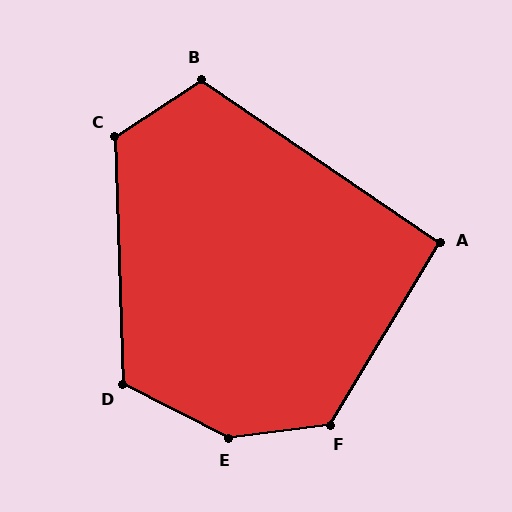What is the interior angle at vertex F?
Approximately 129 degrees (obtuse).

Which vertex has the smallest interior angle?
A, at approximately 93 degrees.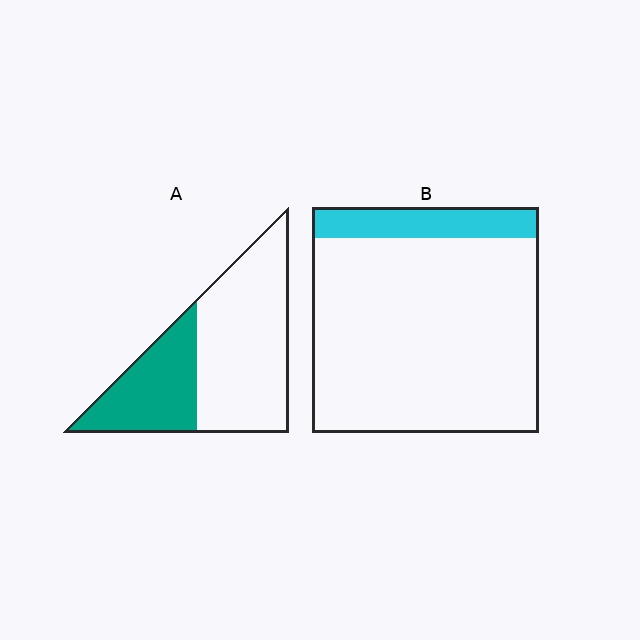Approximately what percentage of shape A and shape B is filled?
A is approximately 35% and B is approximately 15%.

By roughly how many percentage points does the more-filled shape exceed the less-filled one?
By roughly 20 percentage points (A over B).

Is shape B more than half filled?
No.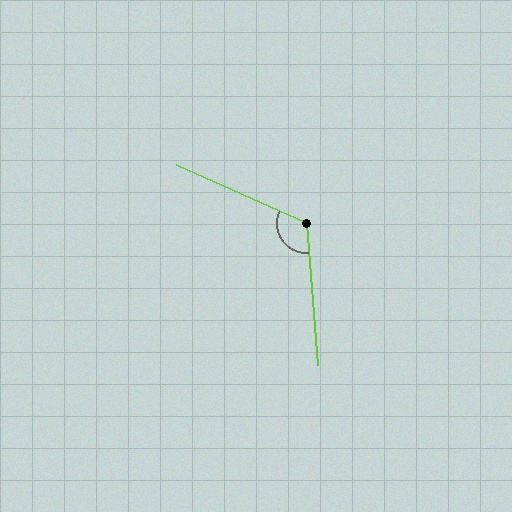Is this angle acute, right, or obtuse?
It is obtuse.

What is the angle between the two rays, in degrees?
Approximately 119 degrees.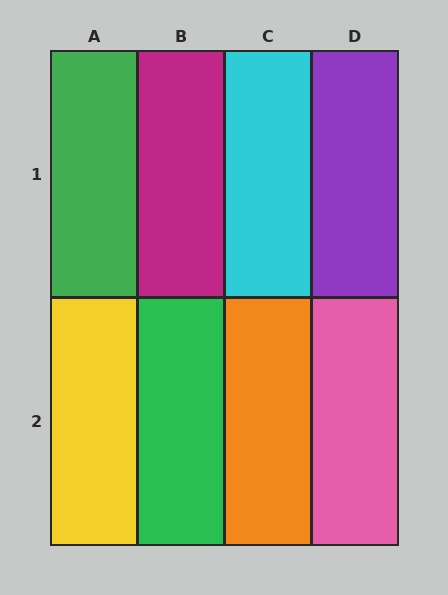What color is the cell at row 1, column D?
Purple.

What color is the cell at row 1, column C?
Cyan.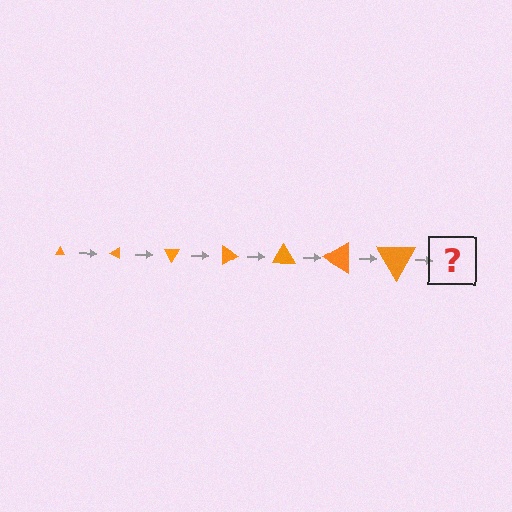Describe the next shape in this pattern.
It should be a triangle, larger than the previous one and rotated 210 degrees from the start.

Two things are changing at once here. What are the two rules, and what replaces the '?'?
The two rules are that the triangle grows larger each step and it rotates 30 degrees each step. The '?' should be a triangle, larger than the previous one and rotated 210 degrees from the start.